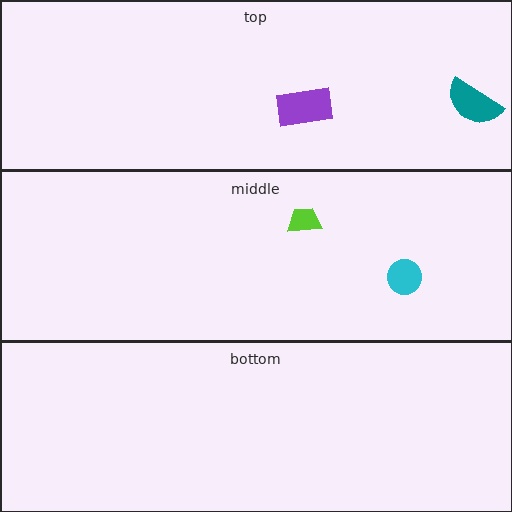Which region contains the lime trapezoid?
The middle region.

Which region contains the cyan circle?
The middle region.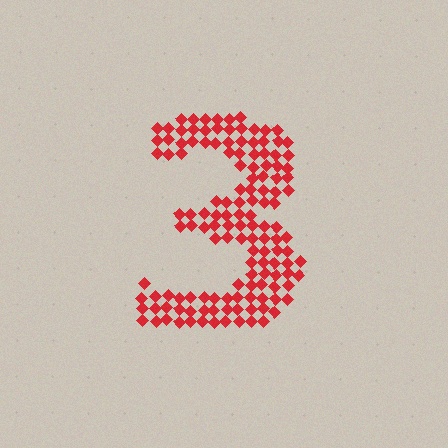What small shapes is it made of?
It is made of small diamonds.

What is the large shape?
The large shape is the digit 3.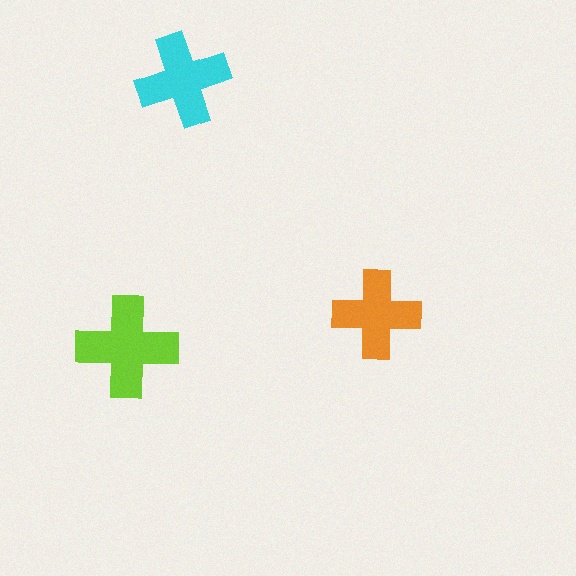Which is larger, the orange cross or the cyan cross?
The cyan one.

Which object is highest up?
The cyan cross is topmost.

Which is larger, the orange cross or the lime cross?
The lime one.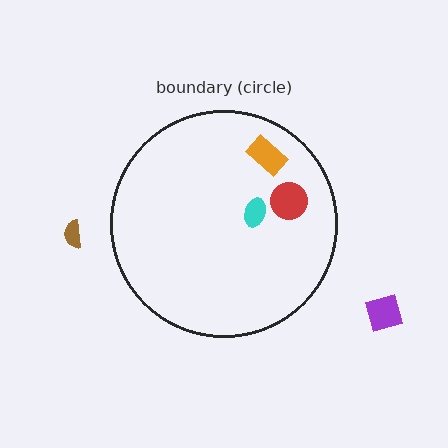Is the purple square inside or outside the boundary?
Outside.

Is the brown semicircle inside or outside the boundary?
Outside.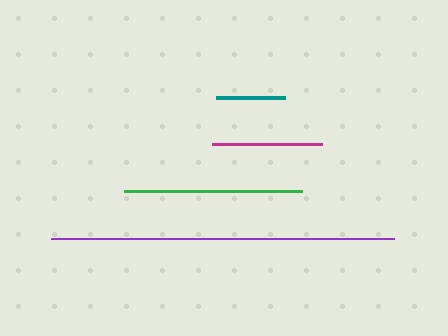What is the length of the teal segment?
The teal segment is approximately 69 pixels long.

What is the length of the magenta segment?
The magenta segment is approximately 110 pixels long.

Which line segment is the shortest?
The teal line is the shortest at approximately 69 pixels.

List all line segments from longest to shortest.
From longest to shortest: purple, green, magenta, teal.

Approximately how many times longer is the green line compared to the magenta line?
The green line is approximately 1.6 times the length of the magenta line.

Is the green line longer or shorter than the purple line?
The purple line is longer than the green line.